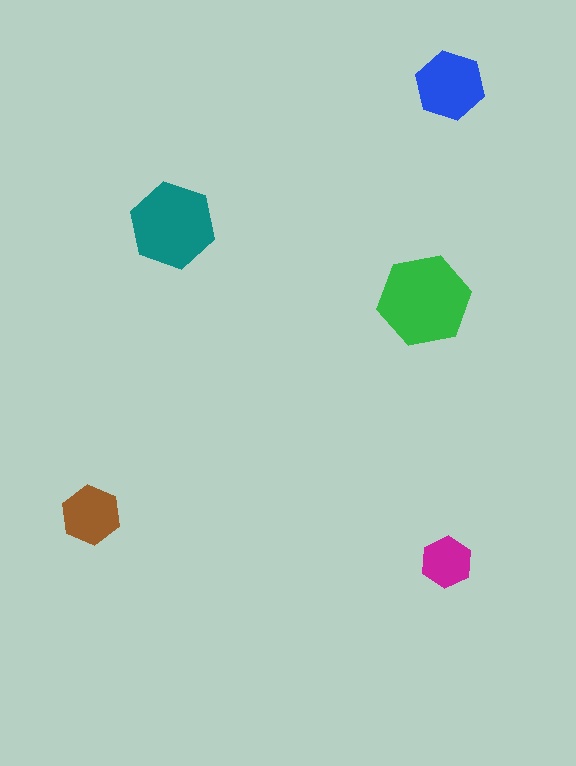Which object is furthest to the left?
The brown hexagon is leftmost.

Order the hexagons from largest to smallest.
the green one, the teal one, the blue one, the brown one, the magenta one.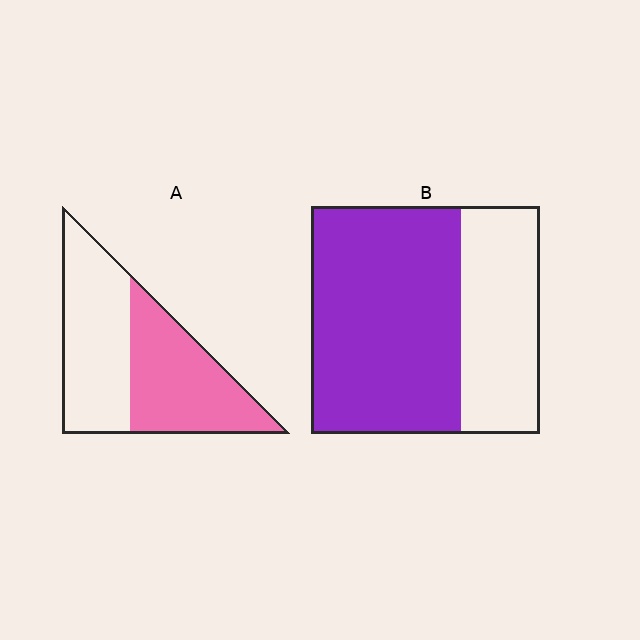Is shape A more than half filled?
Roughly half.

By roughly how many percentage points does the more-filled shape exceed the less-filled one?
By roughly 15 percentage points (B over A).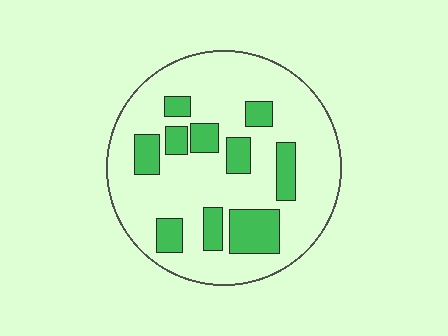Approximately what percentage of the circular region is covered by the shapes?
Approximately 25%.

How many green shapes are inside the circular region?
10.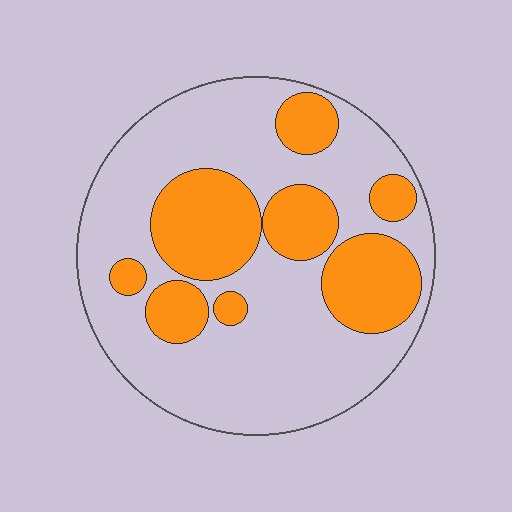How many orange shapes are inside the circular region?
8.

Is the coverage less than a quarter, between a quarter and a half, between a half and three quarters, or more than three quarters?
Between a quarter and a half.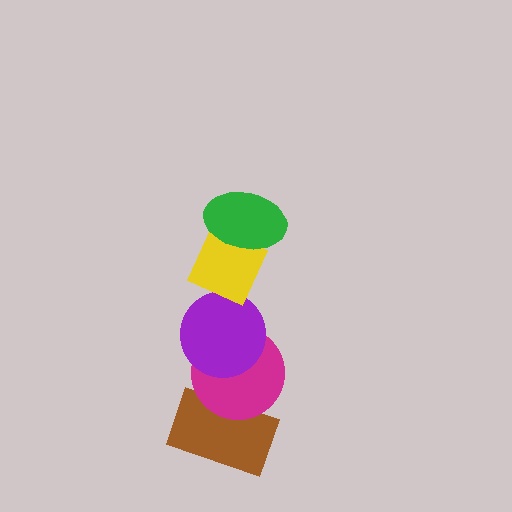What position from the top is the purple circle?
The purple circle is 3rd from the top.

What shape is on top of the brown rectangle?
The magenta circle is on top of the brown rectangle.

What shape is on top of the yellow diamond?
The green ellipse is on top of the yellow diamond.